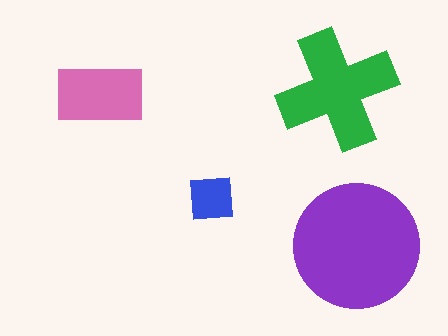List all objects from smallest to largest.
The blue square, the pink rectangle, the green cross, the purple circle.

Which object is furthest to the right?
The purple circle is rightmost.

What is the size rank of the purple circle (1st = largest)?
1st.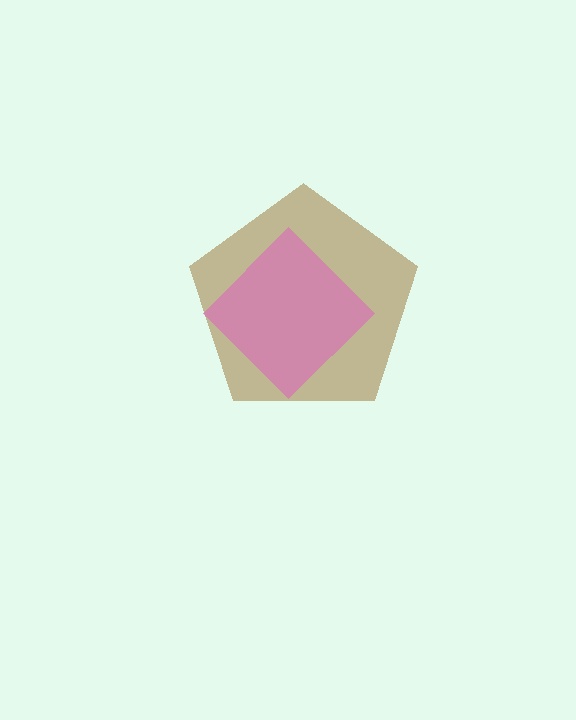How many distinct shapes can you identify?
There are 2 distinct shapes: a brown pentagon, a pink diamond.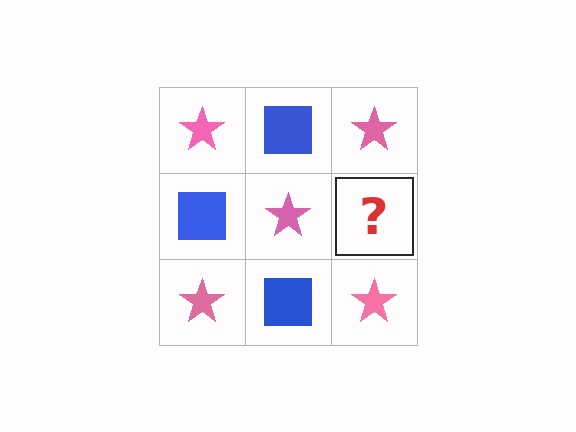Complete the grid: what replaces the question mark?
The question mark should be replaced with a blue square.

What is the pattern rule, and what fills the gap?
The rule is that it alternates pink star and blue square in a checkerboard pattern. The gap should be filled with a blue square.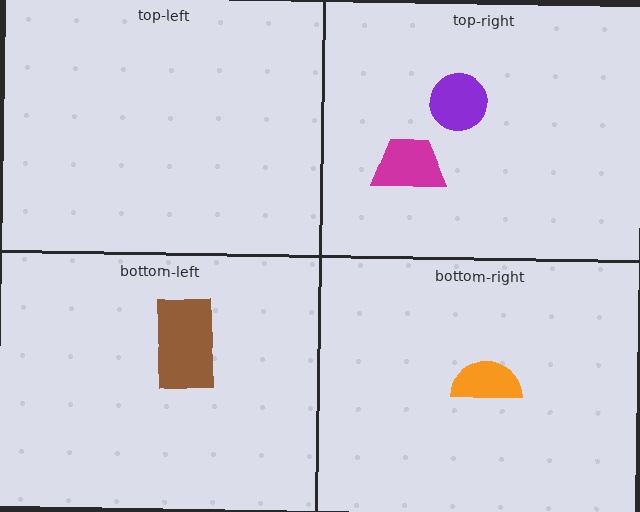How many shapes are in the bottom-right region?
1.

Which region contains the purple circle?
The top-right region.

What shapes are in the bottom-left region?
The brown rectangle.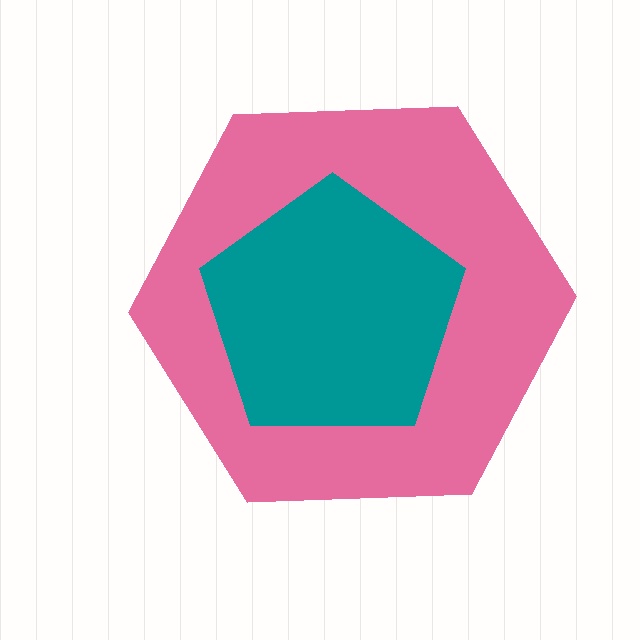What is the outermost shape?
The pink hexagon.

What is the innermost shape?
The teal pentagon.